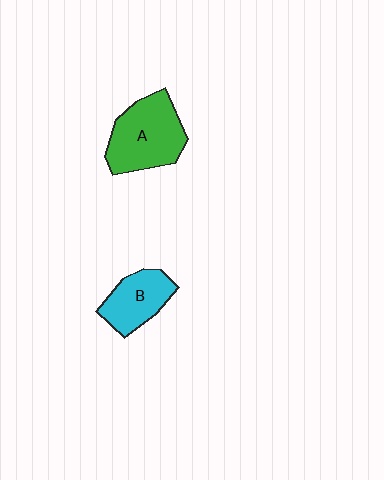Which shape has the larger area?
Shape A (green).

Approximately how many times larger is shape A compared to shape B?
Approximately 1.5 times.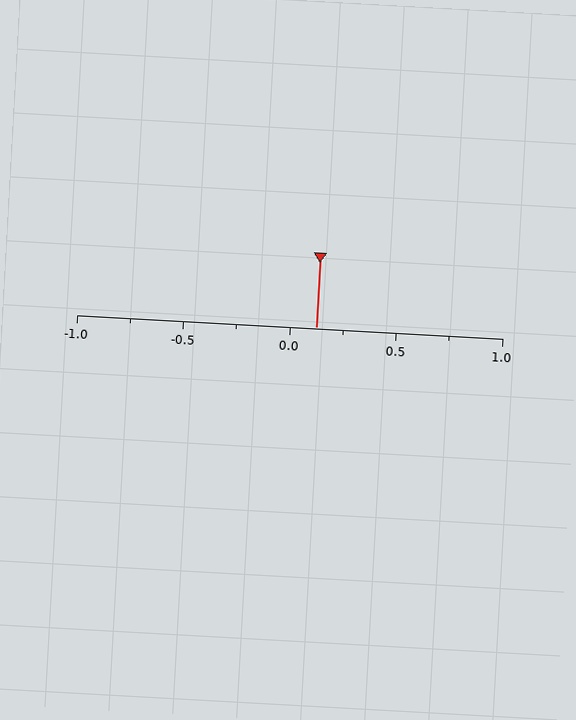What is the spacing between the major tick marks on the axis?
The major ticks are spaced 0.5 apart.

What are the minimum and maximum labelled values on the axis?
The axis runs from -1.0 to 1.0.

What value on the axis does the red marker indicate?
The marker indicates approximately 0.12.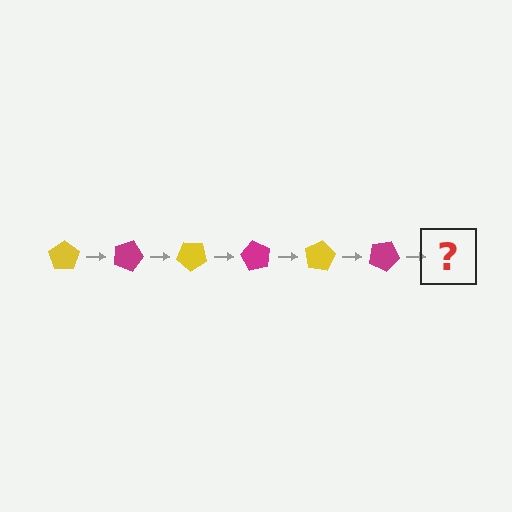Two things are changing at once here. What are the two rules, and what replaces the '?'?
The two rules are that it rotates 20 degrees each step and the color cycles through yellow and magenta. The '?' should be a yellow pentagon, rotated 120 degrees from the start.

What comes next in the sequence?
The next element should be a yellow pentagon, rotated 120 degrees from the start.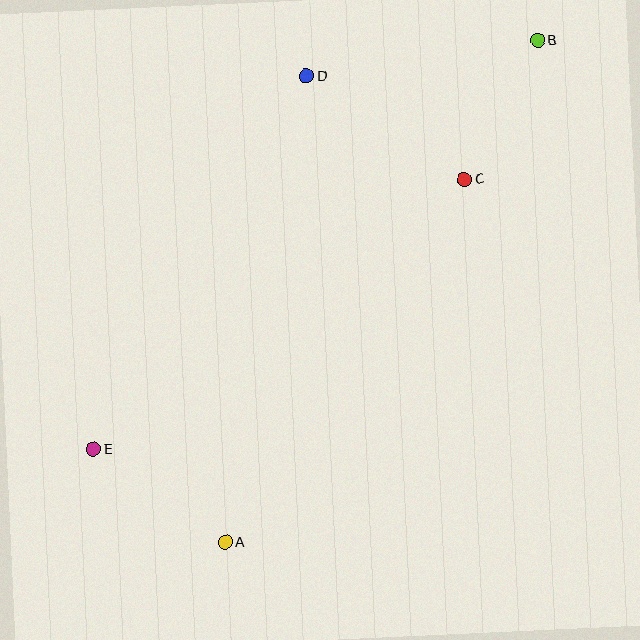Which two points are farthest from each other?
Points B and E are farthest from each other.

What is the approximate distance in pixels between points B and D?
The distance between B and D is approximately 234 pixels.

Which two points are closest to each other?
Points B and C are closest to each other.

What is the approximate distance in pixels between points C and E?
The distance between C and E is approximately 459 pixels.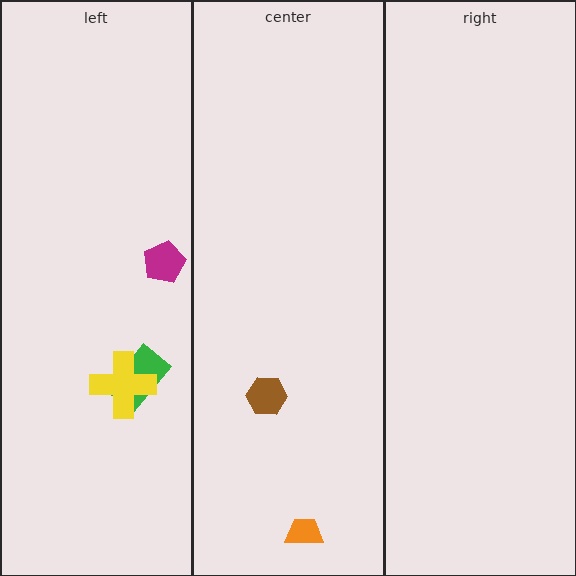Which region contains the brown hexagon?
The center region.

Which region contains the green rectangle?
The left region.